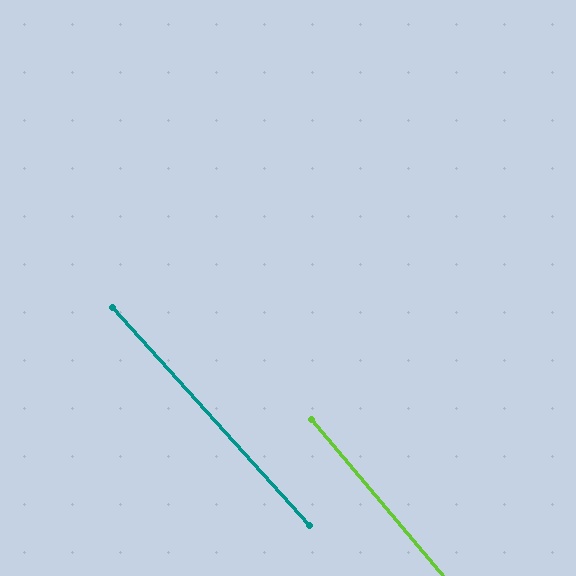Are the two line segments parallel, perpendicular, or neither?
Parallel — their directions differ by only 1.9°.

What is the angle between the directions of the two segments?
Approximately 2 degrees.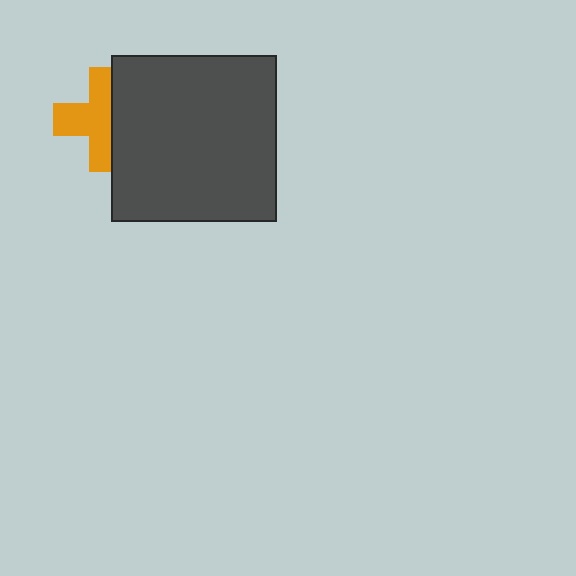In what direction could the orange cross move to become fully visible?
The orange cross could move left. That would shift it out from behind the dark gray square entirely.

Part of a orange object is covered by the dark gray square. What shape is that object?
It is a cross.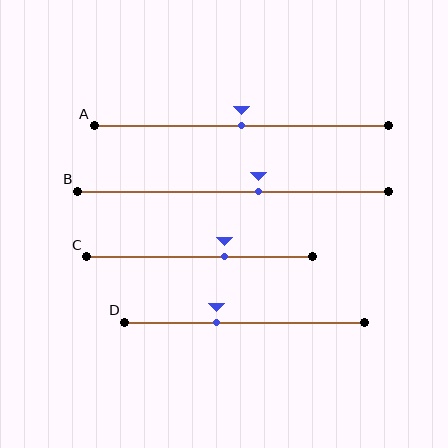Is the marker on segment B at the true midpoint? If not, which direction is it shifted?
No, the marker on segment B is shifted to the right by about 8% of the segment length.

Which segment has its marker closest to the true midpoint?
Segment A has its marker closest to the true midpoint.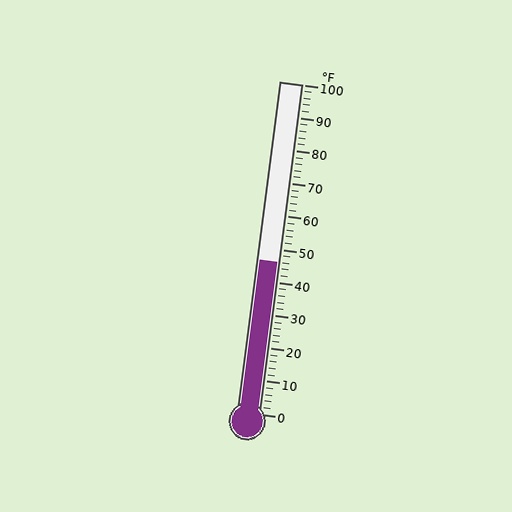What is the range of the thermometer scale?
The thermometer scale ranges from 0°F to 100°F.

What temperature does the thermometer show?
The thermometer shows approximately 46°F.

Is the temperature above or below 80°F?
The temperature is below 80°F.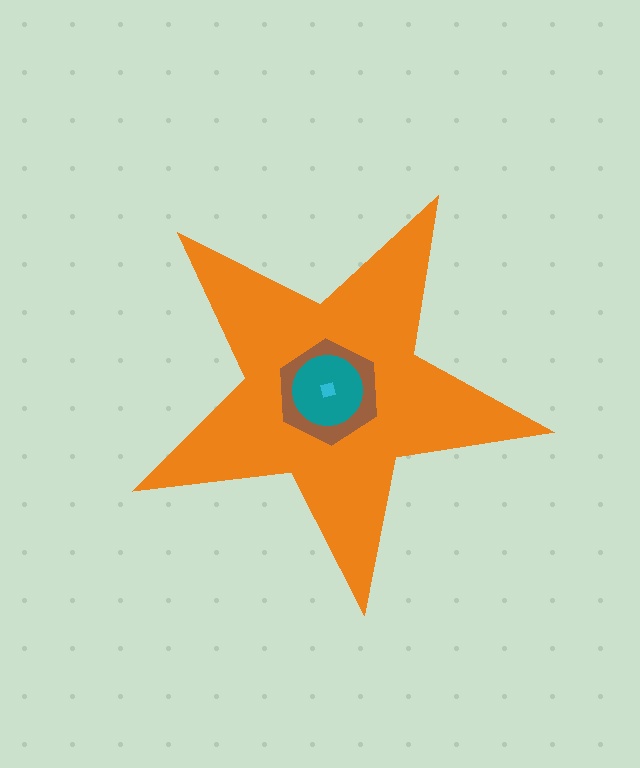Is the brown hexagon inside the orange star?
Yes.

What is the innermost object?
The cyan square.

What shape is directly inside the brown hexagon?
The teal circle.